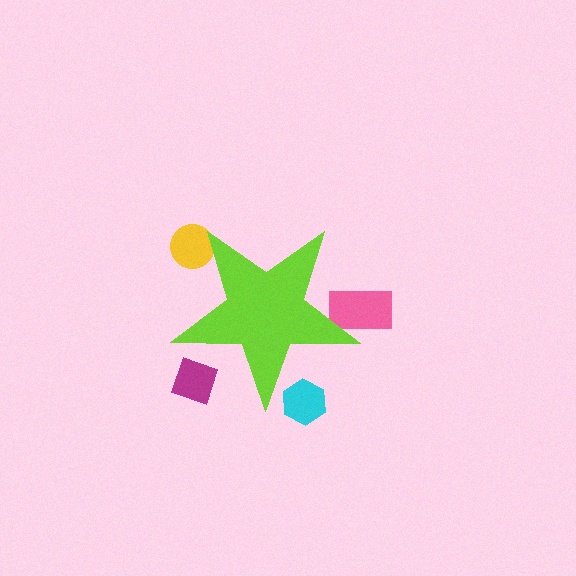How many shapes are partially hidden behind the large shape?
4 shapes are partially hidden.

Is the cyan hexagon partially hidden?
Yes, the cyan hexagon is partially hidden behind the lime star.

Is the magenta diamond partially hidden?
Yes, the magenta diamond is partially hidden behind the lime star.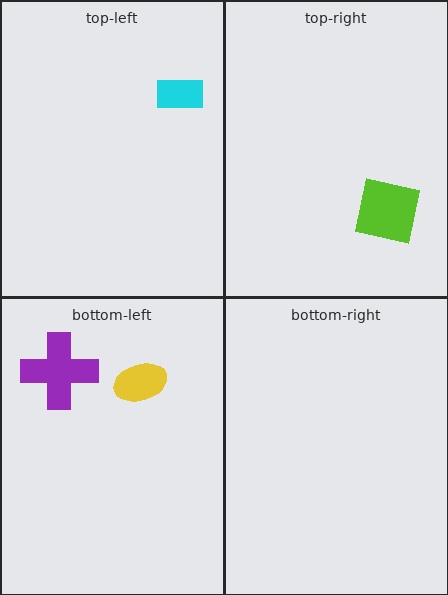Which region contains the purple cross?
The bottom-left region.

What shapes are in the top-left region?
The cyan rectangle.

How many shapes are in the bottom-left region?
2.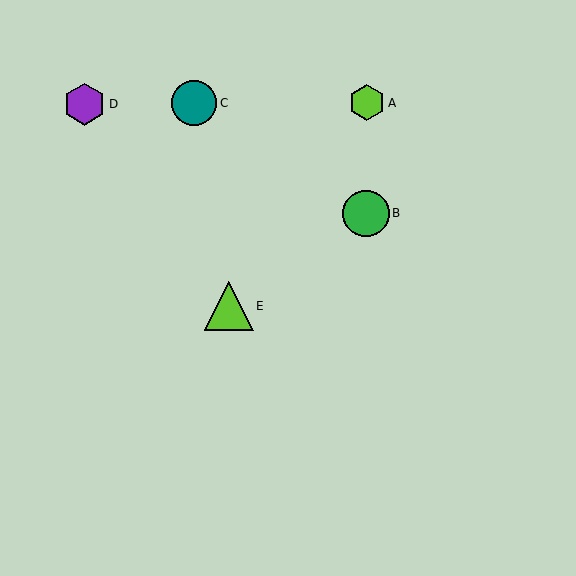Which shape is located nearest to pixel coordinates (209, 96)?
The teal circle (labeled C) at (194, 103) is nearest to that location.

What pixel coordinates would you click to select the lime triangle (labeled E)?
Click at (229, 306) to select the lime triangle E.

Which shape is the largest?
The lime triangle (labeled E) is the largest.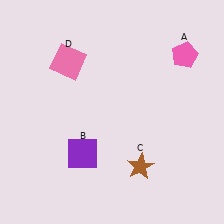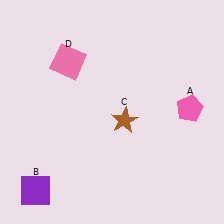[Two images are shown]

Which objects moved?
The objects that moved are: the pink pentagon (A), the purple square (B), the brown star (C).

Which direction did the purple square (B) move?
The purple square (B) moved left.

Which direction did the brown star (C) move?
The brown star (C) moved up.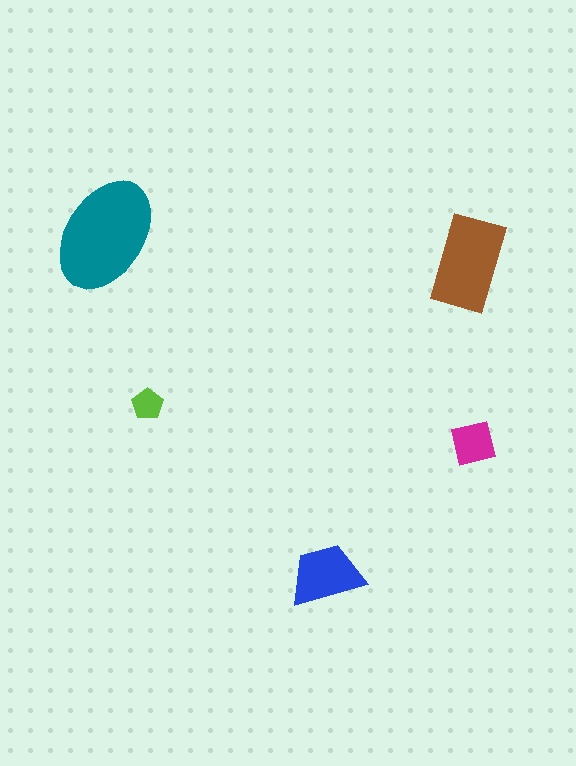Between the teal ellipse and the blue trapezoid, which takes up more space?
The teal ellipse.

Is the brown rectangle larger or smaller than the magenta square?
Larger.